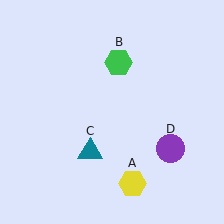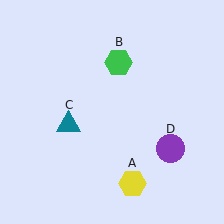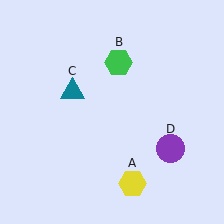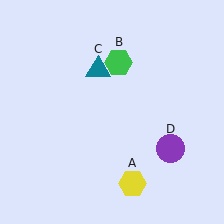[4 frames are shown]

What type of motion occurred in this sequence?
The teal triangle (object C) rotated clockwise around the center of the scene.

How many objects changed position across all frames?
1 object changed position: teal triangle (object C).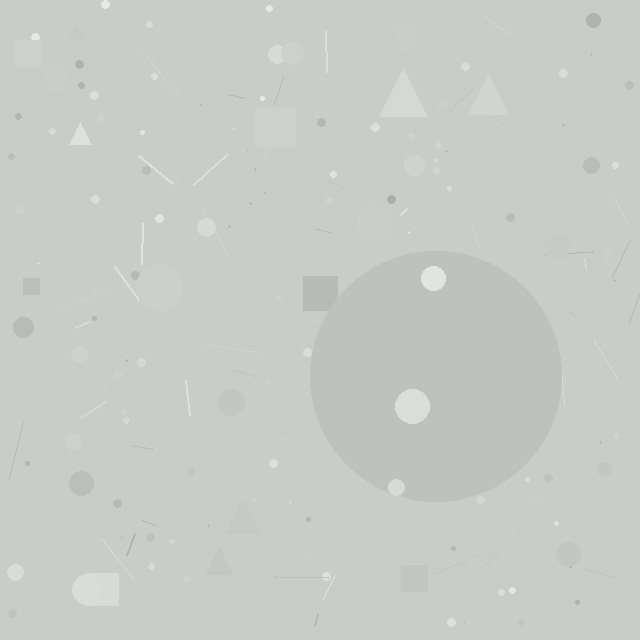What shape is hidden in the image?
A circle is hidden in the image.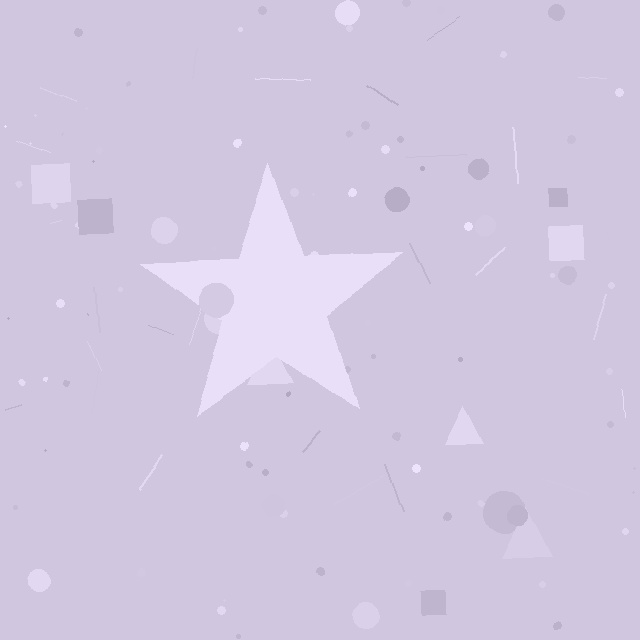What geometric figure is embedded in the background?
A star is embedded in the background.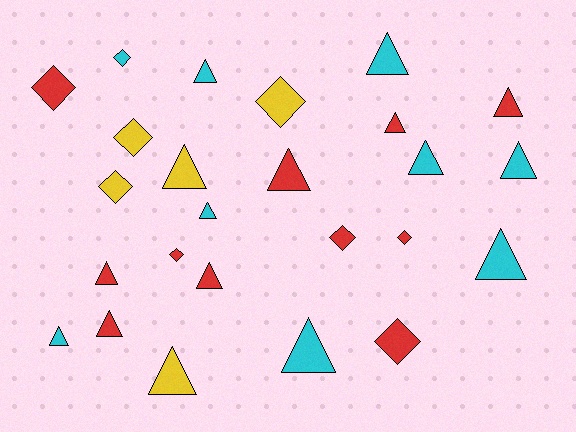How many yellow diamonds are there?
There are 3 yellow diamonds.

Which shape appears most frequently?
Triangle, with 16 objects.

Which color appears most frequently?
Red, with 11 objects.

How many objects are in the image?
There are 25 objects.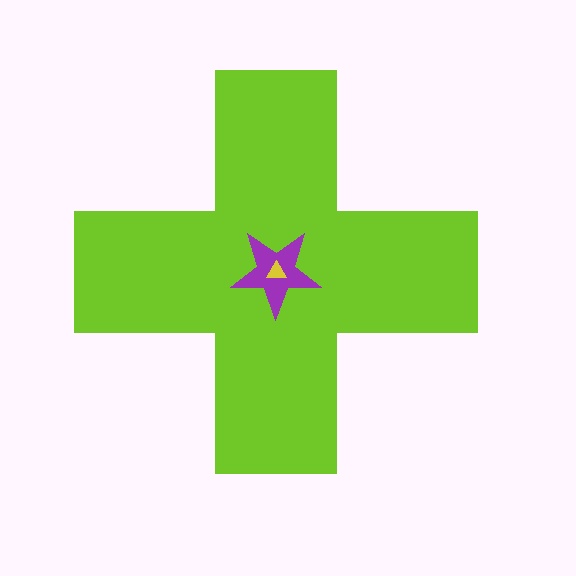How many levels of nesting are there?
3.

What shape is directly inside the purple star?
The yellow triangle.